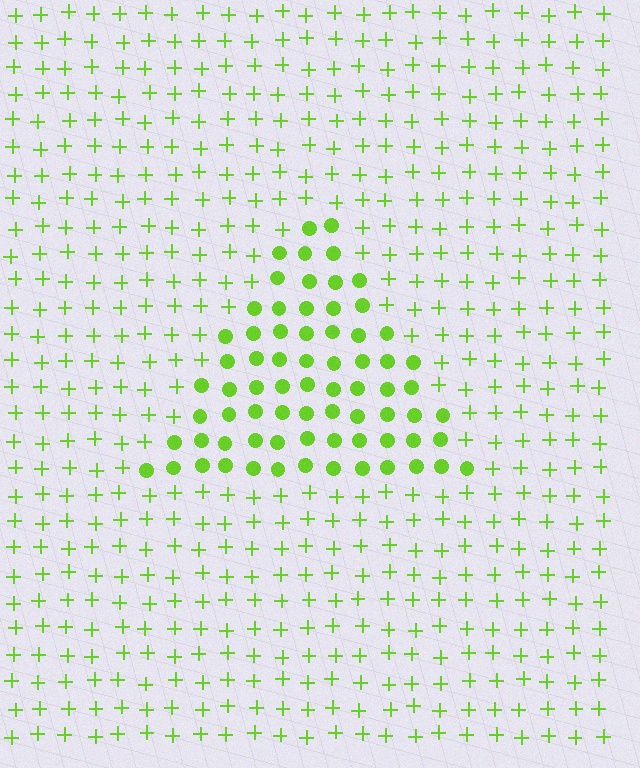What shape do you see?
I see a triangle.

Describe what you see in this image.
The image is filled with small lime elements arranged in a uniform grid. A triangle-shaped region contains circles, while the surrounding area contains plus signs. The boundary is defined purely by the change in element shape.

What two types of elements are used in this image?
The image uses circles inside the triangle region and plus signs outside it.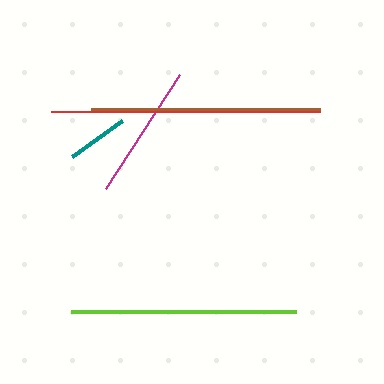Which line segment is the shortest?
The teal line is the shortest at approximately 61 pixels.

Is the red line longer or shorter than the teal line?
The red line is longer than the teal line.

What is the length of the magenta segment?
The magenta segment is approximately 136 pixels long.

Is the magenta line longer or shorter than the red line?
The red line is longer than the magenta line.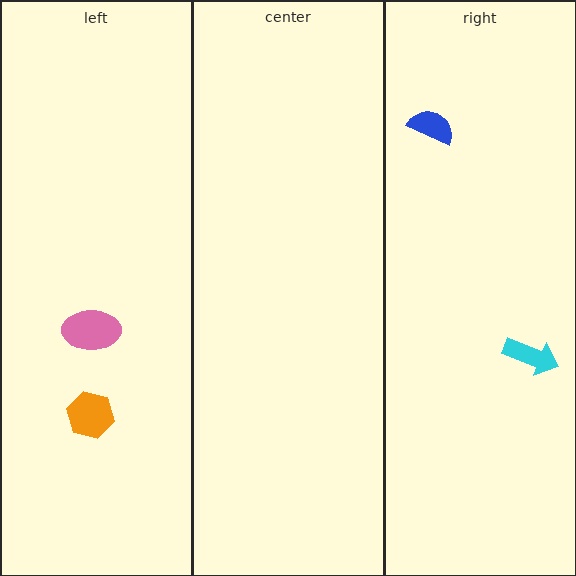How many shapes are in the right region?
2.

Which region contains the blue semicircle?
The right region.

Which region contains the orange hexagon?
The left region.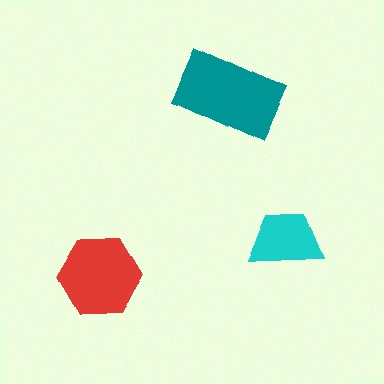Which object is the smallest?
The cyan trapezoid.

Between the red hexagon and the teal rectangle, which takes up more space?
The teal rectangle.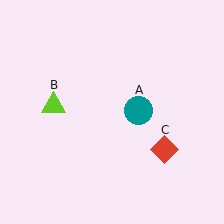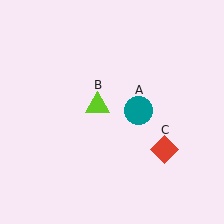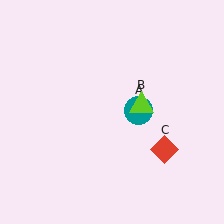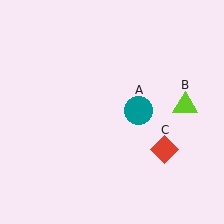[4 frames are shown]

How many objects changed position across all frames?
1 object changed position: lime triangle (object B).